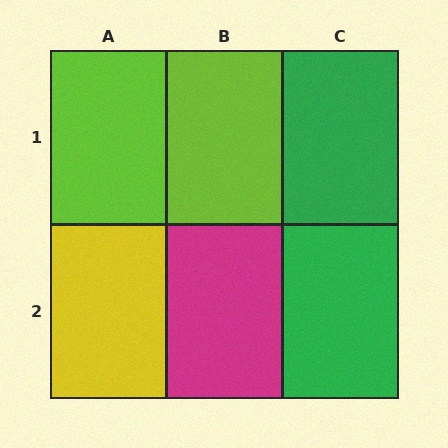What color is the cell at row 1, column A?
Lime.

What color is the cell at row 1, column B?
Lime.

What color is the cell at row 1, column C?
Green.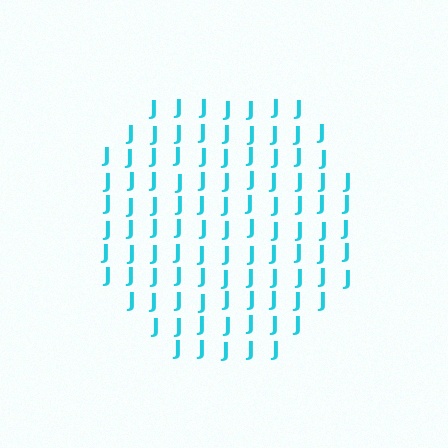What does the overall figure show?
The overall figure shows a circle.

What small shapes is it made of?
It is made of small letter J's.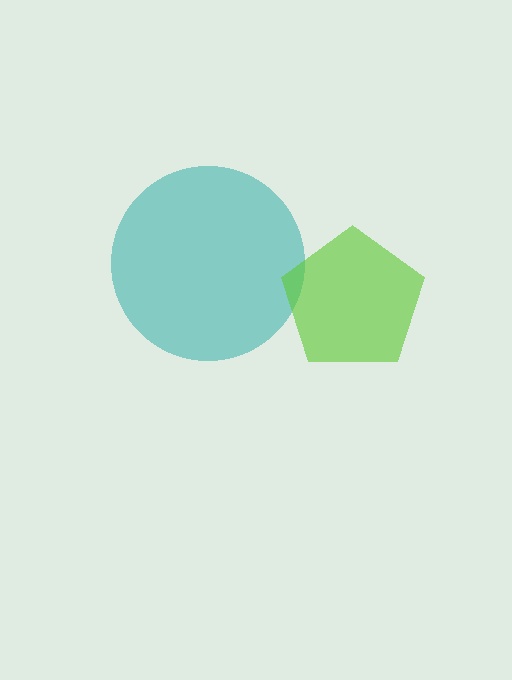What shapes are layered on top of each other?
The layered shapes are: a teal circle, a lime pentagon.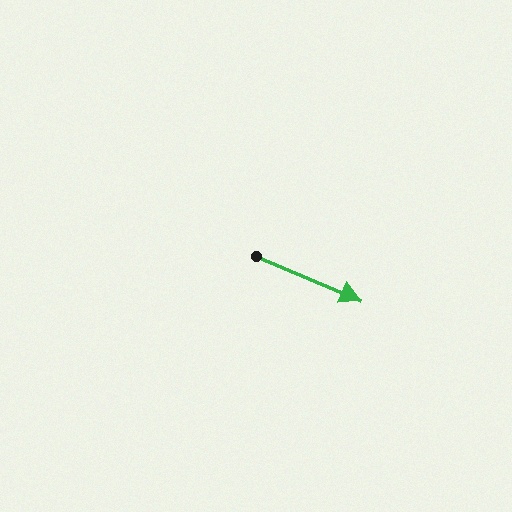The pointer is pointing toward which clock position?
Roughly 4 o'clock.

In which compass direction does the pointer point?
Southeast.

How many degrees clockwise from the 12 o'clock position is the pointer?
Approximately 113 degrees.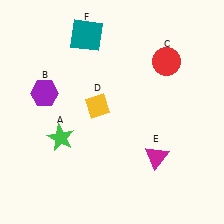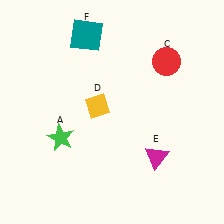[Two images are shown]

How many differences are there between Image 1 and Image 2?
There is 1 difference between the two images.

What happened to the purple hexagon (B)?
The purple hexagon (B) was removed in Image 2. It was in the top-left area of Image 1.